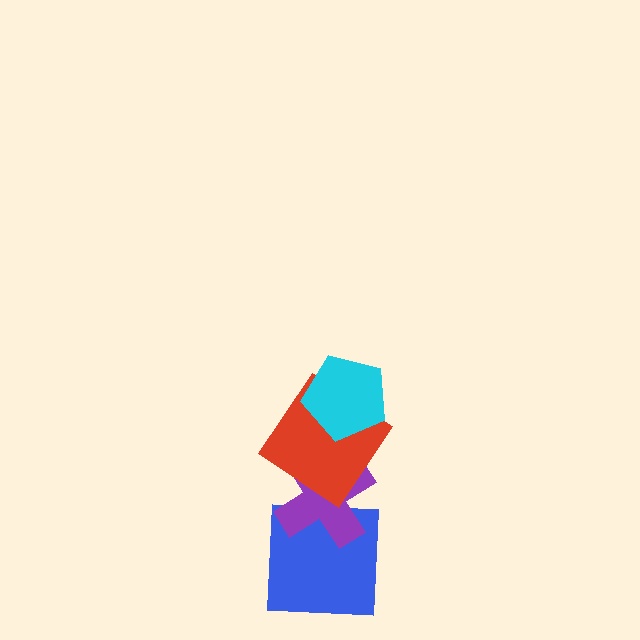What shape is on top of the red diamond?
The cyan pentagon is on top of the red diamond.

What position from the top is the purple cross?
The purple cross is 3rd from the top.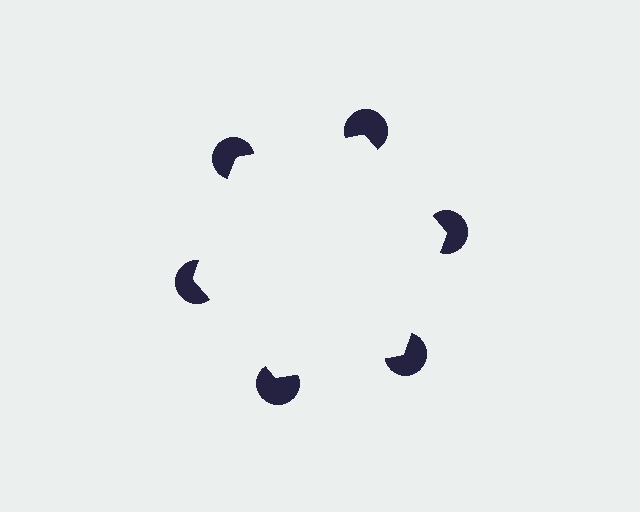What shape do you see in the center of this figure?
An illusory hexagon — its edges are inferred from the aligned wedge cuts in the pac-man discs, not physically drawn.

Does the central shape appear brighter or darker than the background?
It typically appears slightly brighter than the background, even though no actual brightness change is drawn.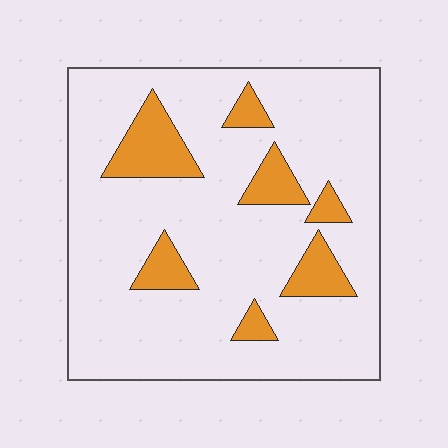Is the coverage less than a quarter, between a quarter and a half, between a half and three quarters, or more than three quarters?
Less than a quarter.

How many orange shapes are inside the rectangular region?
7.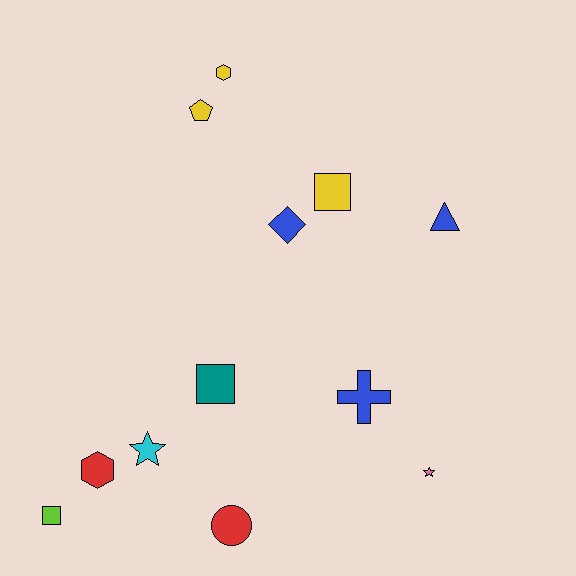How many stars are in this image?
There are 2 stars.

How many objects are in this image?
There are 12 objects.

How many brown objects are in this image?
There are no brown objects.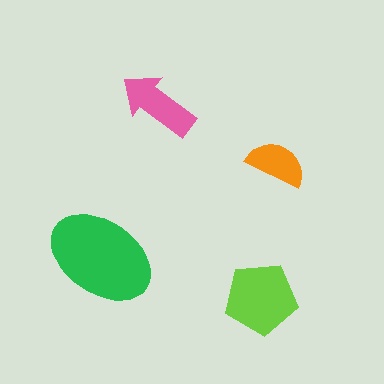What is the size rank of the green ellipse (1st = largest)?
1st.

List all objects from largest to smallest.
The green ellipse, the lime pentagon, the pink arrow, the orange semicircle.